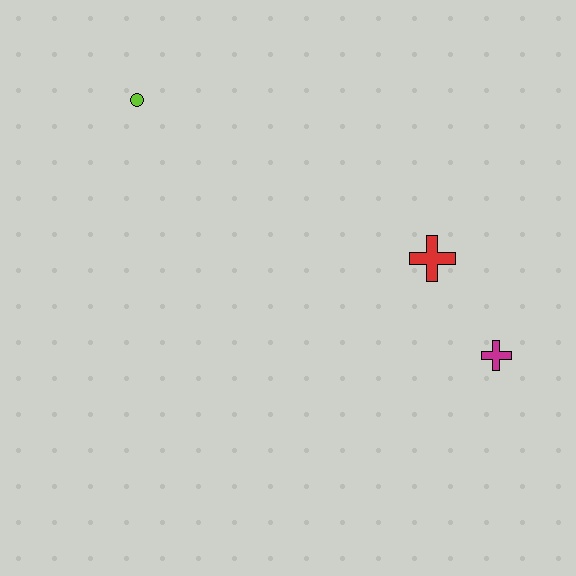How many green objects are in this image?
There are no green objects.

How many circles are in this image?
There is 1 circle.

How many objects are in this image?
There are 3 objects.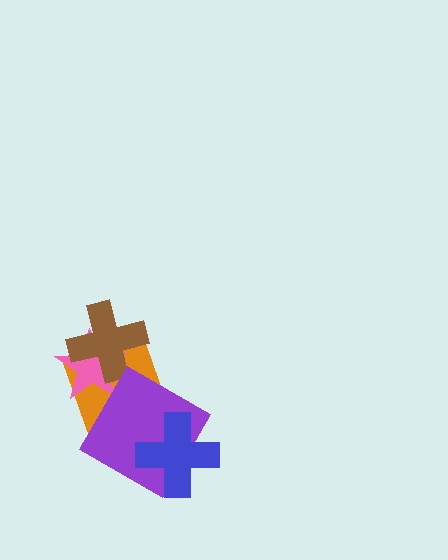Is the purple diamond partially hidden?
Yes, it is partially covered by another shape.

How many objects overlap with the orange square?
3 objects overlap with the orange square.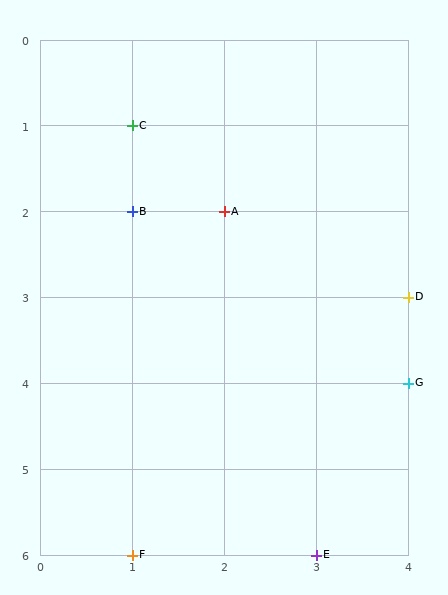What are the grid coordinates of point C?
Point C is at grid coordinates (1, 1).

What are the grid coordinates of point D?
Point D is at grid coordinates (4, 3).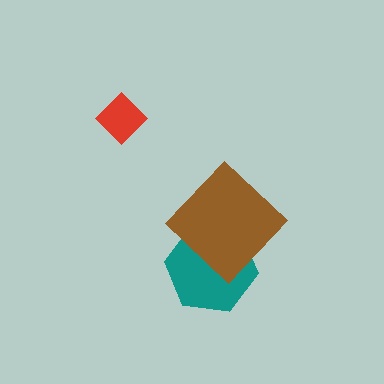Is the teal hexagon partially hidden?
Yes, it is partially covered by another shape.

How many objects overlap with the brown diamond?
1 object overlaps with the brown diamond.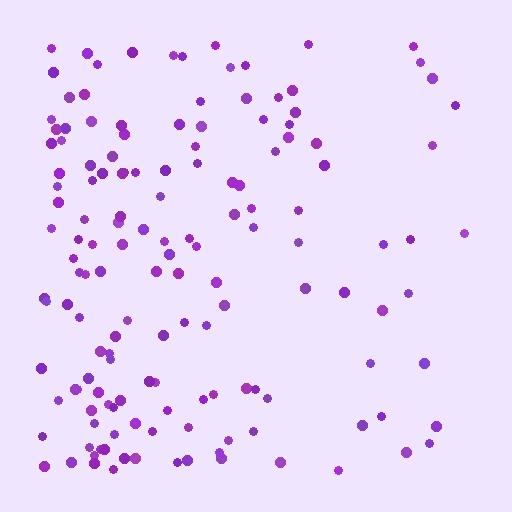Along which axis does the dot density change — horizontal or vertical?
Horizontal.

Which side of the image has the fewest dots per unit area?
The right.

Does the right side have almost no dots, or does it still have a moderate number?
Still a moderate number, just noticeably fewer than the left.